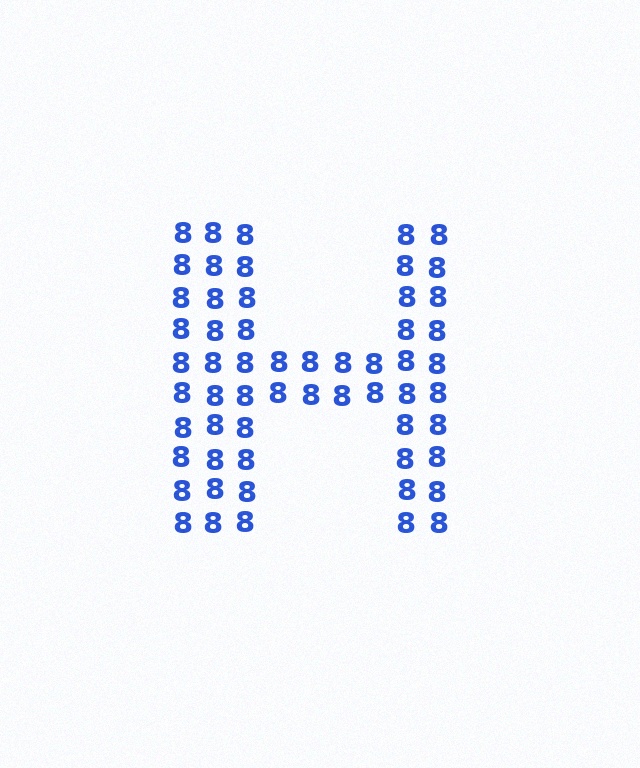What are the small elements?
The small elements are digit 8's.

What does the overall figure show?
The overall figure shows the letter H.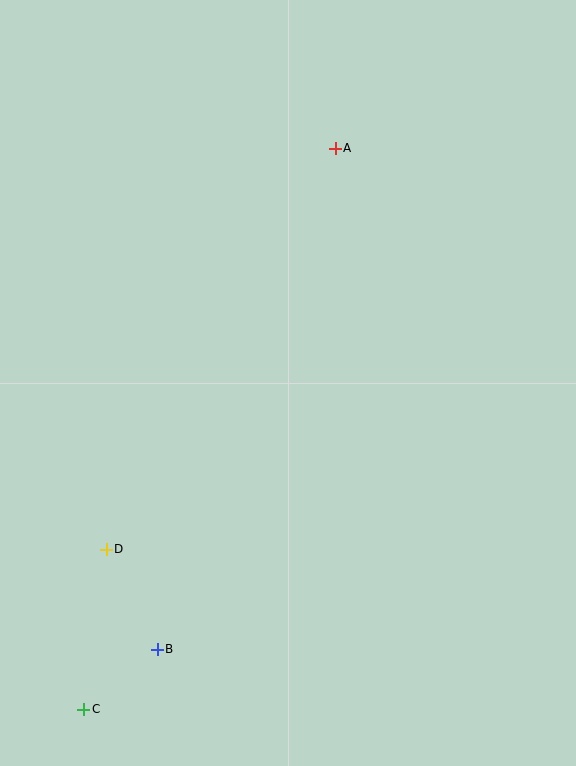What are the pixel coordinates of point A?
Point A is at (335, 148).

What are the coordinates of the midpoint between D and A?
The midpoint between D and A is at (221, 349).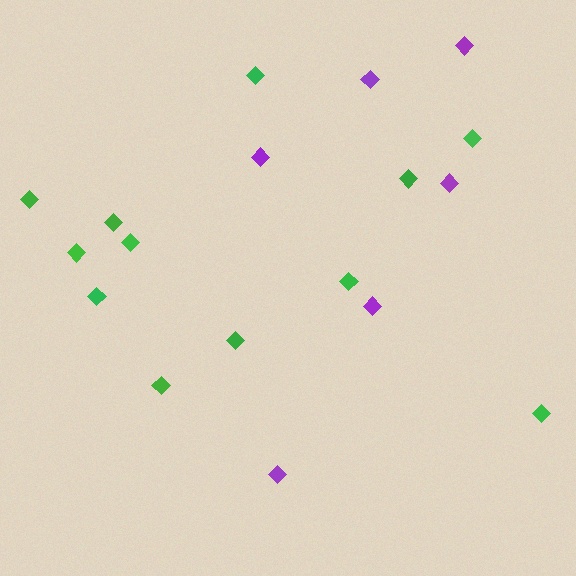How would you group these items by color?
There are 2 groups: one group of purple diamonds (6) and one group of green diamonds (12).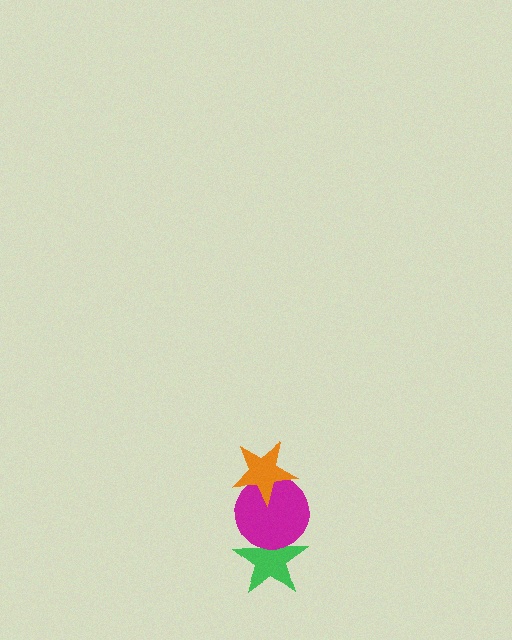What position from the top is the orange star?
The orange star is 1st from the top.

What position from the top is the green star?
The green star is 3rd from the top.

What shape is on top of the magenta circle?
The orange star is on top of the magenta circle.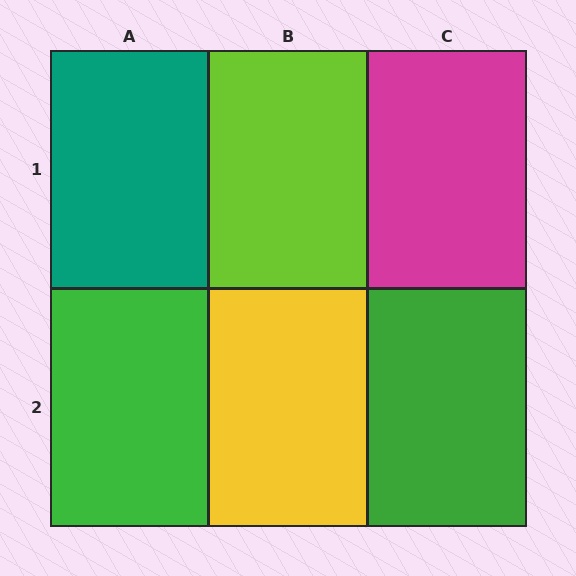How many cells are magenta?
1 cell is magenta.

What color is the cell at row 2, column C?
Green.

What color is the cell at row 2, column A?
Green.